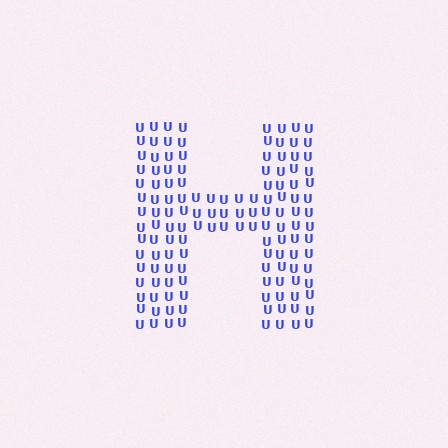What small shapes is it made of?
It is made of small letter U's.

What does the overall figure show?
The overall figure shows the letter H.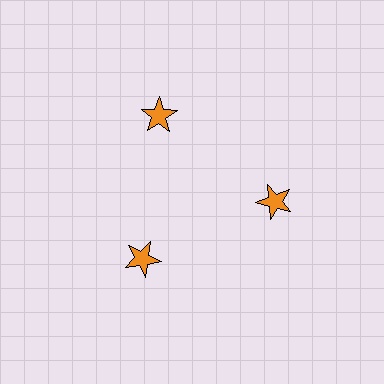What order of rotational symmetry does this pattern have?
This pattern has 3-fold rotational symmetry.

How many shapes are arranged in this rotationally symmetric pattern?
There are 3 shapes, arranged in 3 groups of 1.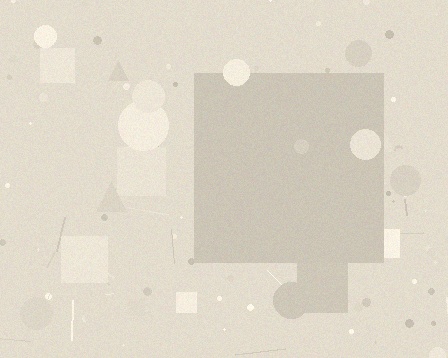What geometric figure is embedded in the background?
A square is embedded in the background.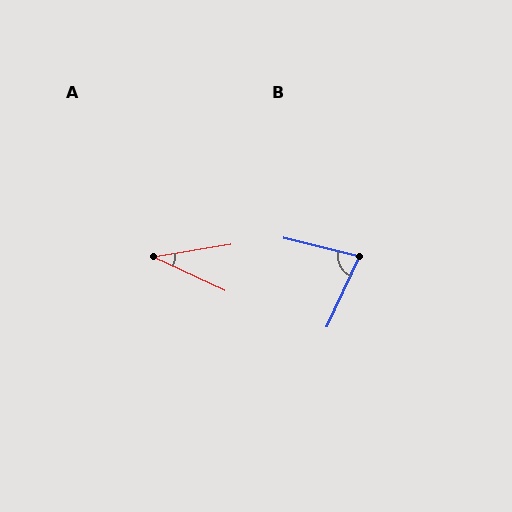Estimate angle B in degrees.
Approximately 79 degrees.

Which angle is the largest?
B, at approximately 79 degrees.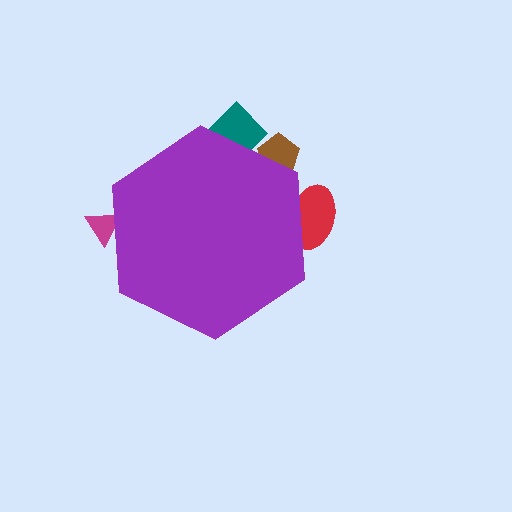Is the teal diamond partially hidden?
Yes, the teal diamond is partially hidden behind the purple hexagon.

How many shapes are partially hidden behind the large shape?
4 shapes are partially hidden.